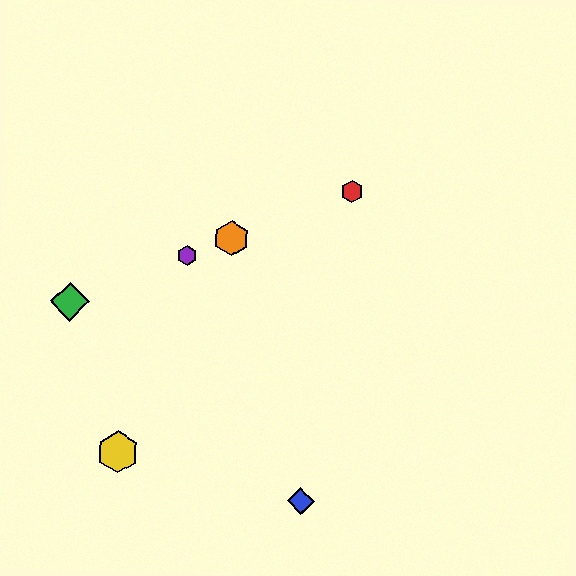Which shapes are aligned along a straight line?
The red hexagon, the green diamond, the purple hexagon, the orange hexagon are aligned along a straight line.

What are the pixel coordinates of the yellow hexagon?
The yellow hexagon is at (118, 452).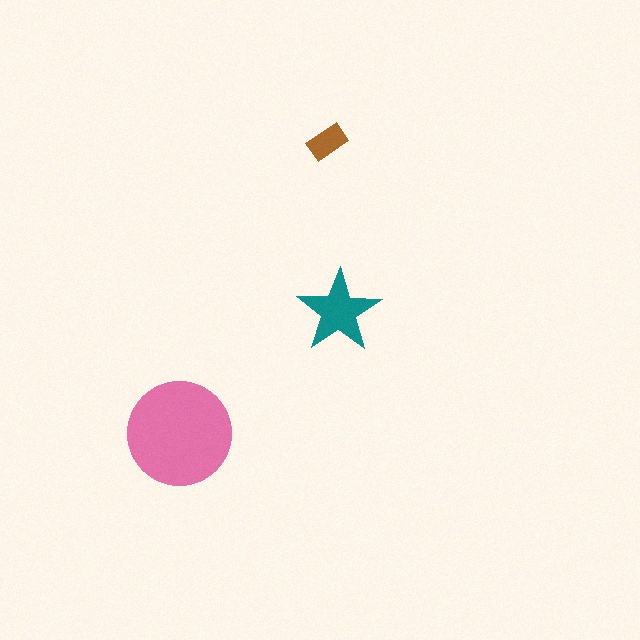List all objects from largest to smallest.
The pink circle, the teal star, the brown rectangle.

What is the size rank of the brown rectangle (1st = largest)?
3rd.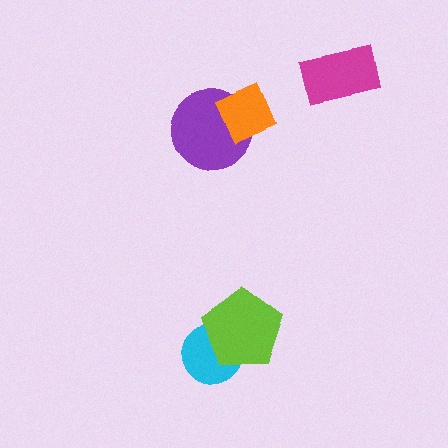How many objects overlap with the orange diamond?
1 object overlaps with the orange diamond.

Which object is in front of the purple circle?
The orange diamond is in front of the purple circle.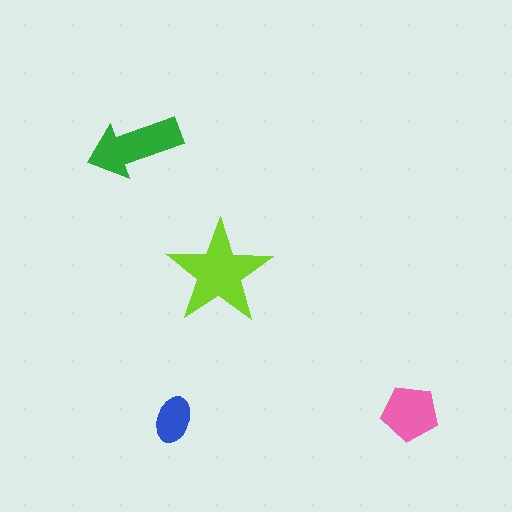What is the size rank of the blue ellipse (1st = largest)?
4th.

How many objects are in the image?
There are 4 objects in the image.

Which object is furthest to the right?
The pink pentagon is rightmost.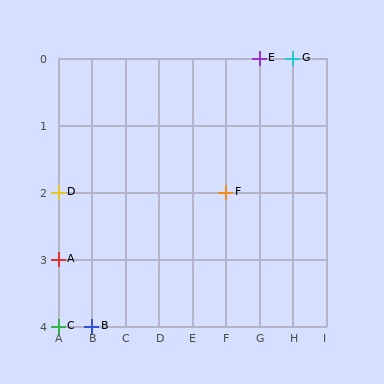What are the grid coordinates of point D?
Point D is at grid coordinates (A, 2).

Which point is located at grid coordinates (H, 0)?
Point G is at (H, 0).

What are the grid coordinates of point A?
Point A is at grid coordinates (A, 3).